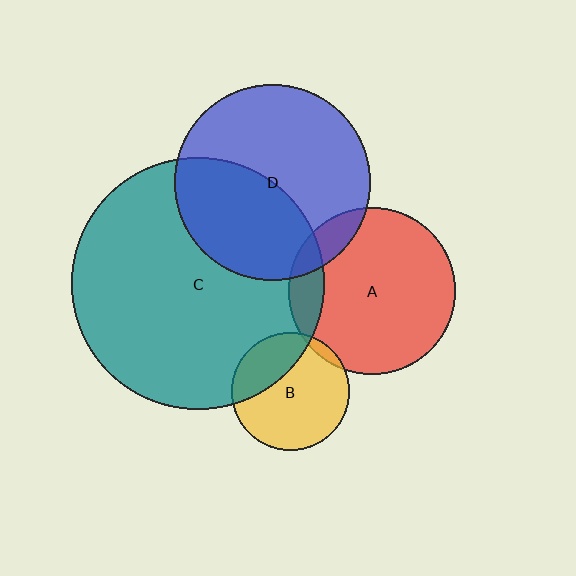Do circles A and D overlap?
Yes.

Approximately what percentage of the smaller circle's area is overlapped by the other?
Approximately 10%.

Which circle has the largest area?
Circle C (teal).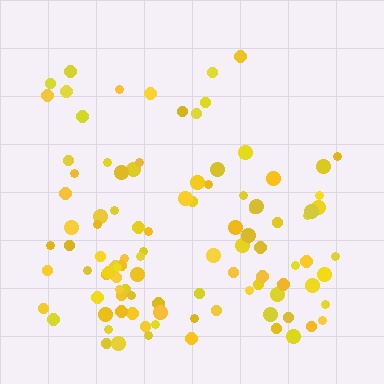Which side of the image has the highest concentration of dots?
The bottom.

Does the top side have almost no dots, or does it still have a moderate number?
Still a moderate number, just noticeably fewer than the bottom.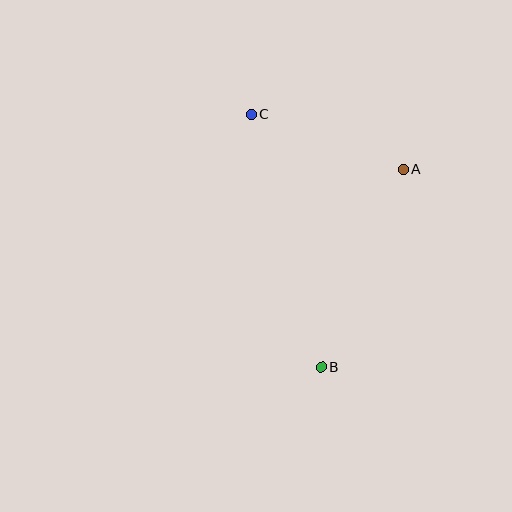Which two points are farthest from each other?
Points B and C are farthest from each other.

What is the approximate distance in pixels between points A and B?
The distance between A and B is approximately 214 pixels.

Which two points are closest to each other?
Points A and C are closest to each other.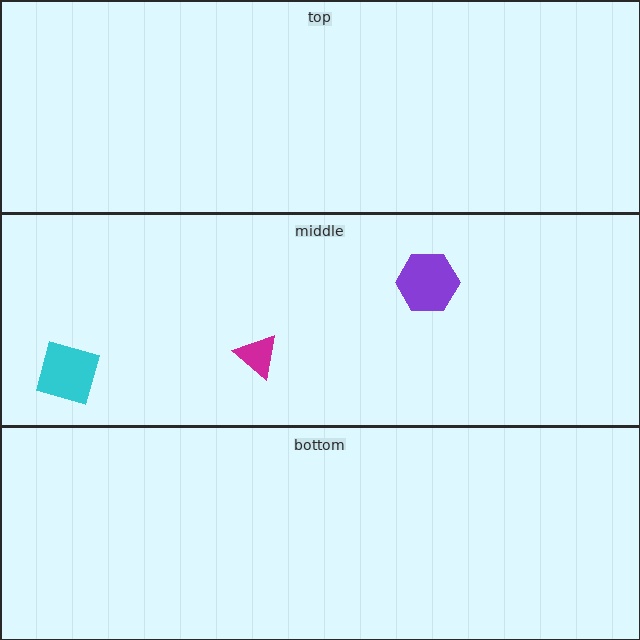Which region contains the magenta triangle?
The middle region.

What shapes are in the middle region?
The cyan diamond, the purple hexagon, the magenta triangle.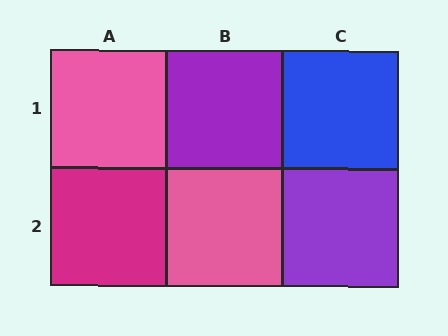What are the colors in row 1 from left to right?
Pink, purple, blue.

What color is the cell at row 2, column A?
Magenta.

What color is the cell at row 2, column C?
Purple.